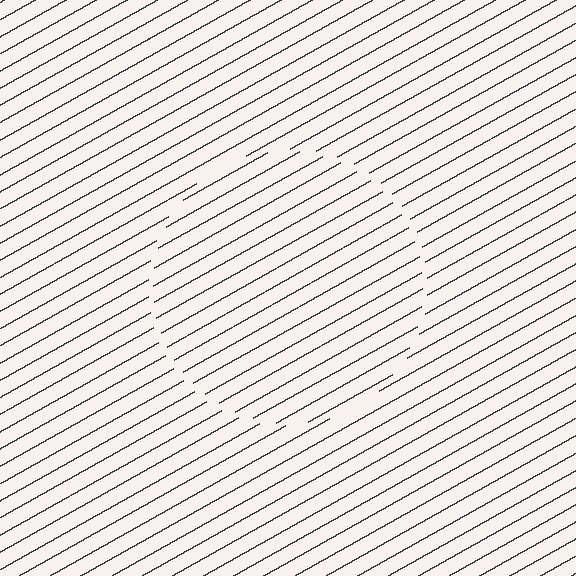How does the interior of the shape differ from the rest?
The interior of the shape contains the same grating, shifted by half a period — the contour is defined by the phase discontinuity where line-ends from the inner and outer gratings abut.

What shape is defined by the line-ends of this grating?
An illusory circle. The interior of the shape contains the same grating, shifted by half a period — the contour is defined by the phase discontinuity where line-ends from the inner and outer gratings abut.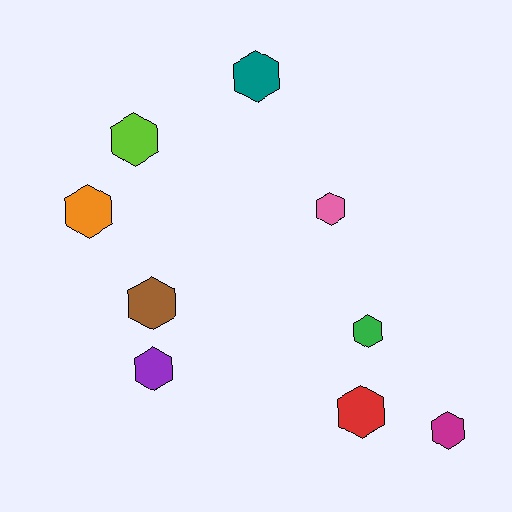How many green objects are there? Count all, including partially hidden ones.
There is 1 green object.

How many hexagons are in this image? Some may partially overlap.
There are 9 hexagons.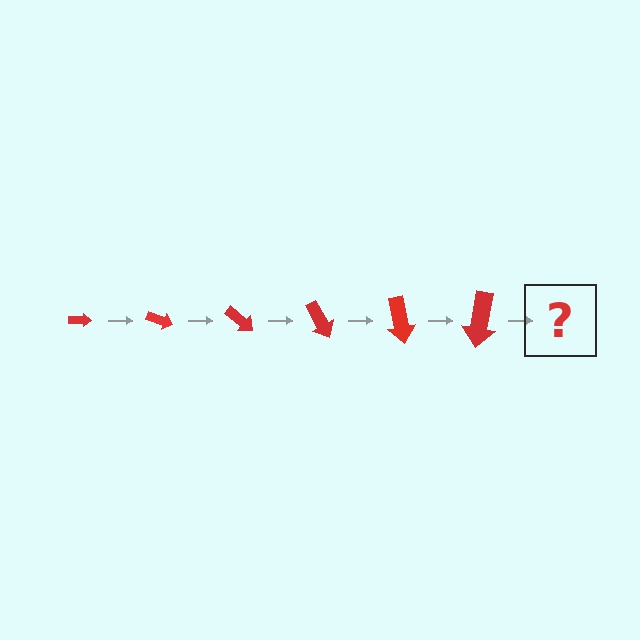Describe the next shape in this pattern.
It should be an arrow, larger than the previous one and rotated 120 degrees from the start.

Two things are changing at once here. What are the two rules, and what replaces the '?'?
The two rules are that the arrow grows larger each step and it rotates 20 degrees each step. The '?' should be an arrow, larger than the previous one and rotated 120 degrees from the start.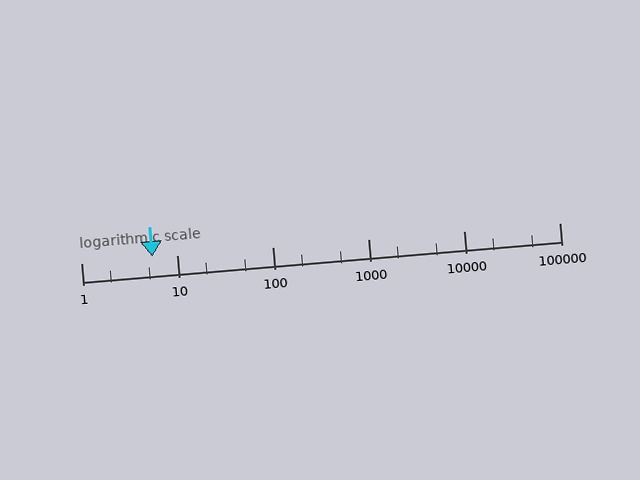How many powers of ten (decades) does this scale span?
The scale spans 5 decades, from 1 to 100000.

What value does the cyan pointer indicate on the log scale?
The pointer indicates approximately 5.6.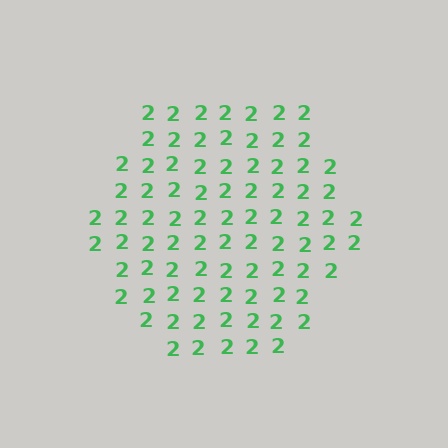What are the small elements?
The small elements are digit 2's.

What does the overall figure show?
The overall figure shows a hexagon.